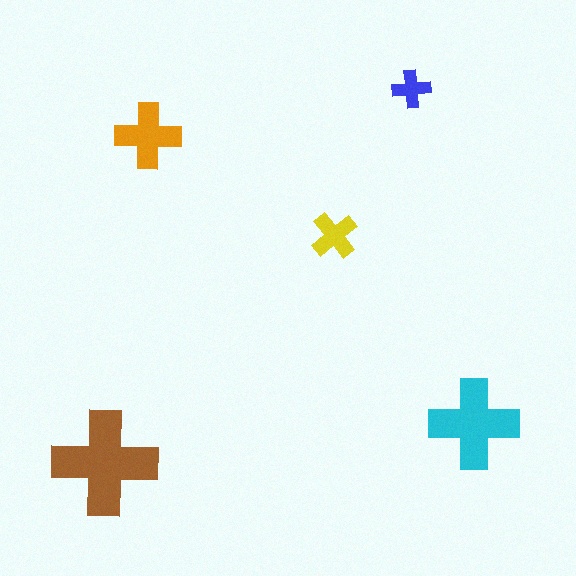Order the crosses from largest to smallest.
the brown one, the cyan one, the orange one, the yellow one, the blue one.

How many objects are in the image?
There are 5 objects in the image.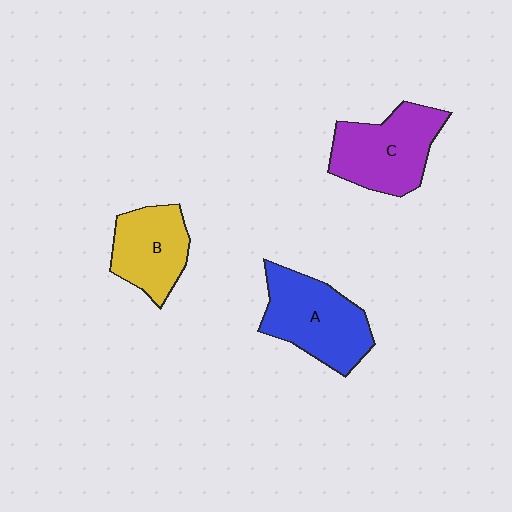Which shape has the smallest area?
Shape B (yellow).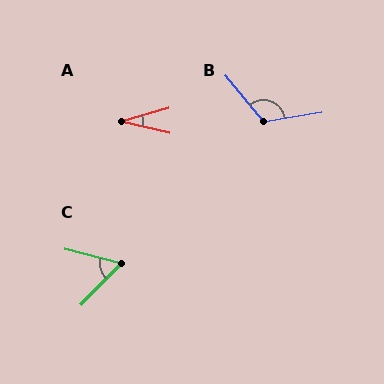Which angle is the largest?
B, at approximately 121 degrees.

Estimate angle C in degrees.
Approximately 59 degrees.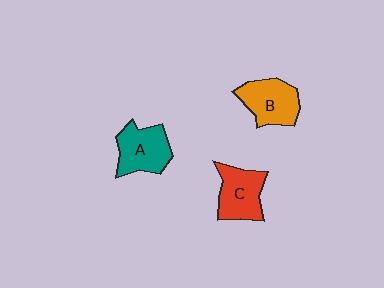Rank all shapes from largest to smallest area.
From largest to smallest: A (teal), C (red), B (orange).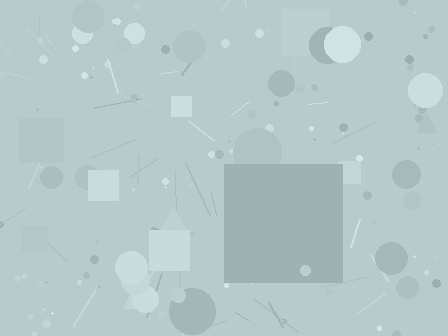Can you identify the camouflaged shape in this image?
The camouflaged shape is a square.